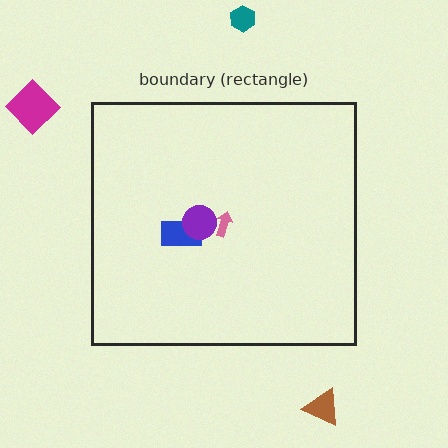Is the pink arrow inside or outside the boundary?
Inside.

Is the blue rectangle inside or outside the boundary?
Inside.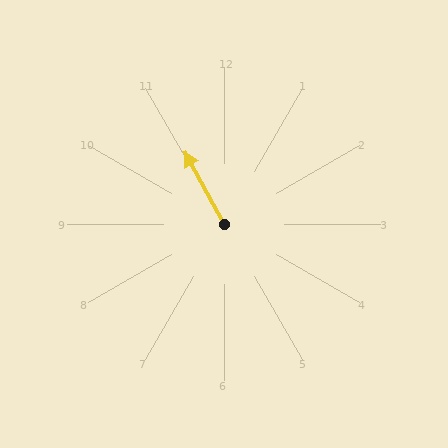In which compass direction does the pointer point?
Northwest.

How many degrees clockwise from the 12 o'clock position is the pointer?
Approximately 331 degrees.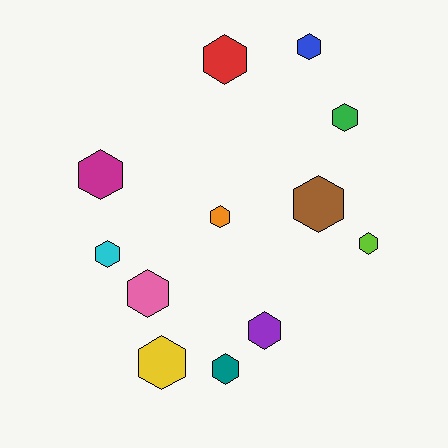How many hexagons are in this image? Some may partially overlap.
There are 12 hexagons.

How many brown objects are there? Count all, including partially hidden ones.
There is 1 brown object.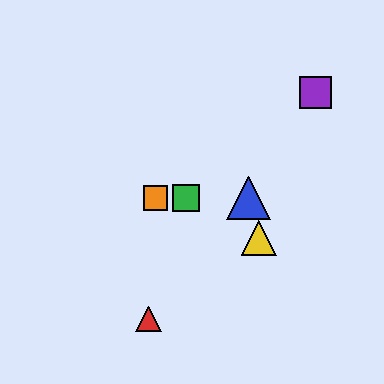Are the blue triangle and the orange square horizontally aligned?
Yes, both are at y≈198.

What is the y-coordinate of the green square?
The green square is at y≈198.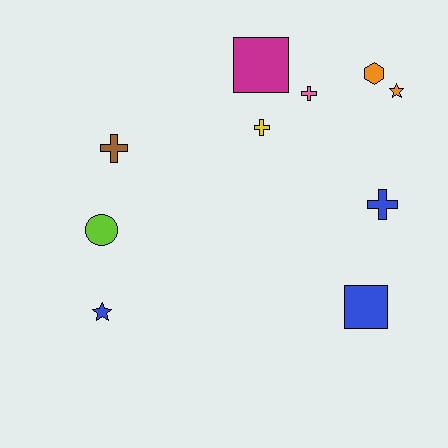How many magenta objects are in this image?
There is 1 magenta object.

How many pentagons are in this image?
There are no pentagons.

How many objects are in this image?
There are 10 objects.